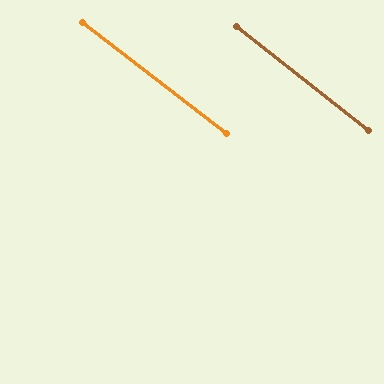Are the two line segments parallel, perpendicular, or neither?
Parallel — their directions differ by only 0.3°.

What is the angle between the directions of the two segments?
Approximately 0 degrees.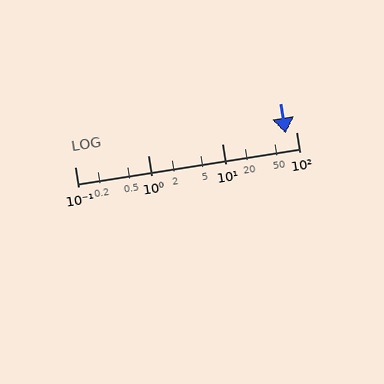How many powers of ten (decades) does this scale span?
The scale spans 3 decades, from 0.1 to 100.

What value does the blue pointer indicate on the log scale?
The pointer indicates approximately 72.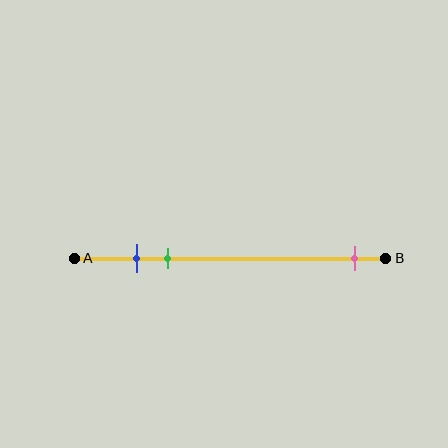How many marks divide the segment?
There are 3 marks dividing the segment.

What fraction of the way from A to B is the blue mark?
The blue mark is approximately 20% (0.2) of the way from A to B.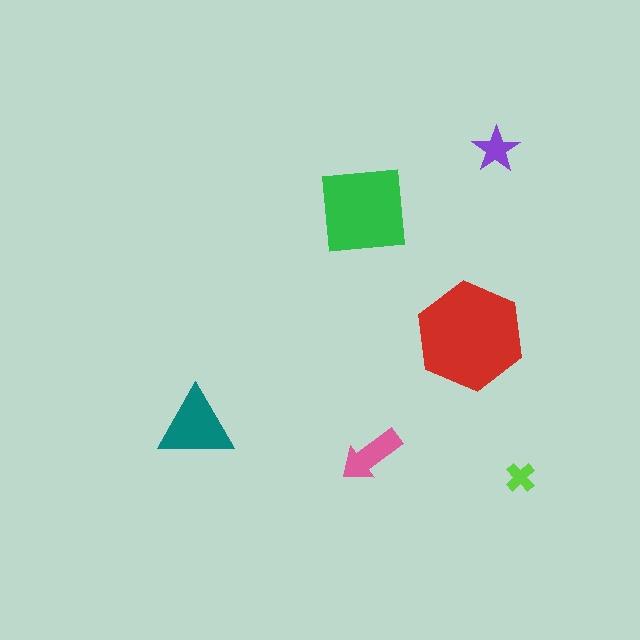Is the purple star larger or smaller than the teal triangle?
Smaller.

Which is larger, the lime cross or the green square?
The green square.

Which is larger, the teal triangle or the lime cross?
The teal triangle.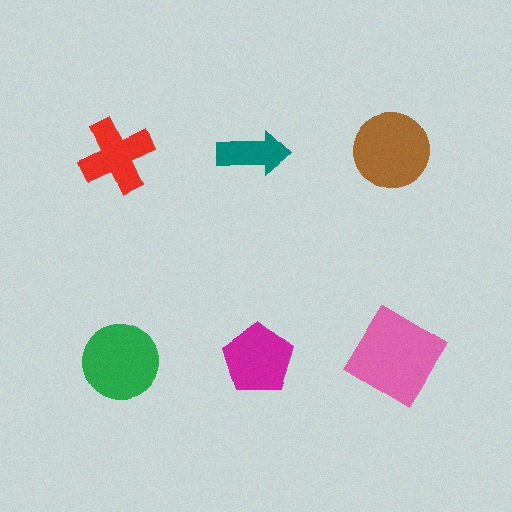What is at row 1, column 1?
A red cross.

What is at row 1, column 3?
A brown circle.